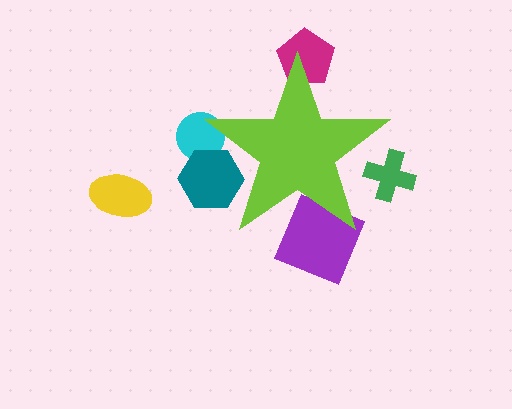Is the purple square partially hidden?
Yes, the purple square is partially hidden behind the lime star.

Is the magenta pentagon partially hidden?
Yes, the magenta pentagon is partially hidden behind the lime star.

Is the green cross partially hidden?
Yes, the green cross is partially hidden behind the lime star.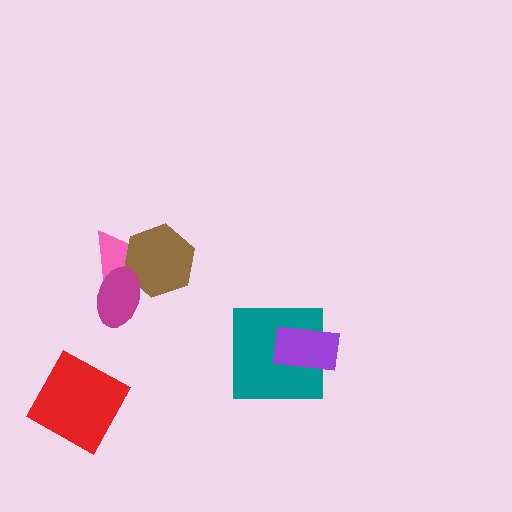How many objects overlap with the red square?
0 objects overlap with the red square.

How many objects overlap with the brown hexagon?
2 objects overlap with the brown hexagon.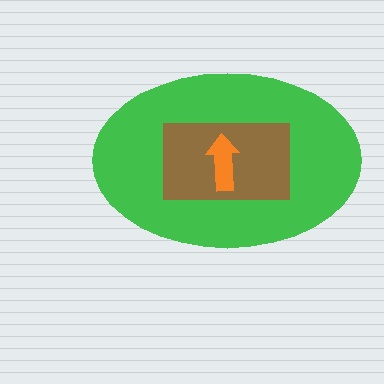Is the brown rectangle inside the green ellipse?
Yes.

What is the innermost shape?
The orange arrow.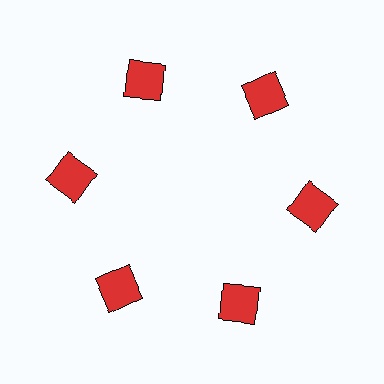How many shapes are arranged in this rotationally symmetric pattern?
There are 6 shapes, arranged in 6 groups of 1.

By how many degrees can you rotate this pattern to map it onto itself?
The pattern maps onto itself every 60 degrees of rotation.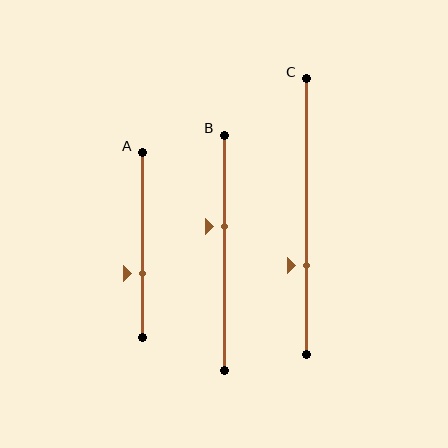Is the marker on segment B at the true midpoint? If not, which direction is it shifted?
No, the marker on segment B is shifted upward by about 11% of the segment length.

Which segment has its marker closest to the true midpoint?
Segment B has its marker closest to the true midpoint.